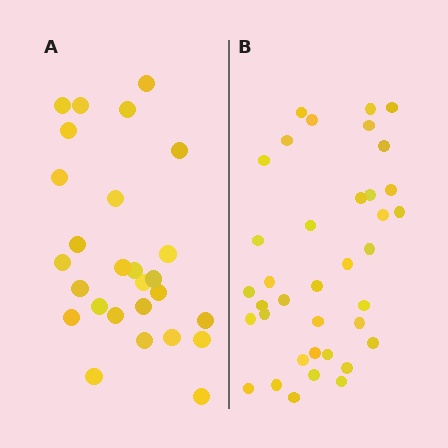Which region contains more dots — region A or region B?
Region B (the right region) has more dots.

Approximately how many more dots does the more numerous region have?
Region B has roughly 10 or so more dots than region A.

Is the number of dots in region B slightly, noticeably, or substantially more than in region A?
Region B has noticeably more, but not dramatically so. The ratio is roughly 1.4 to 1.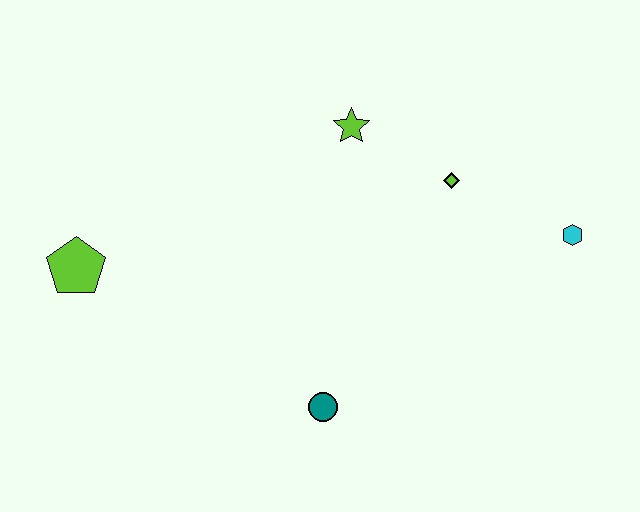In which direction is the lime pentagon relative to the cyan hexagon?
The lime pentagon is to the left of the cyan hexagon.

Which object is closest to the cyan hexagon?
The lime diamond is closest to the cyan hexagon.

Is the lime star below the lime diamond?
No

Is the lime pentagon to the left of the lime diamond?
Yes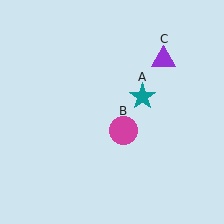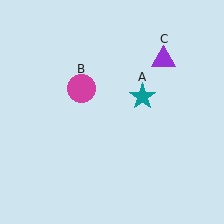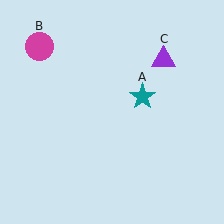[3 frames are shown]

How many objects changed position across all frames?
1 object changed position: magenta circle (object B).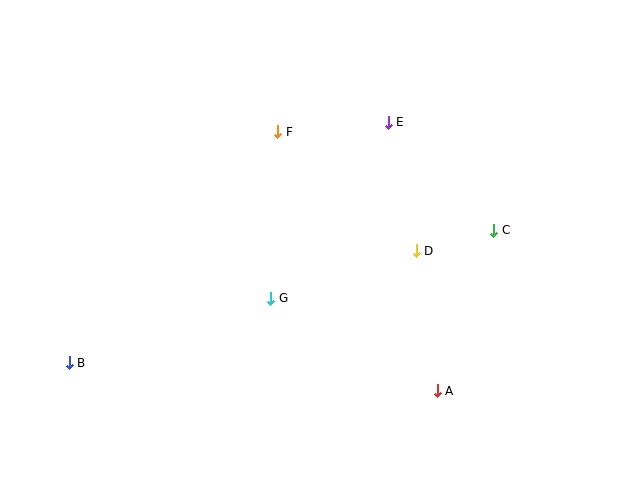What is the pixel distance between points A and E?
The distance between A and E is 273 pixels.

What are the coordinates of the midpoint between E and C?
The midpoint between E and C is at (441, 176).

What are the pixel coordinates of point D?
Point D is at (416, 251).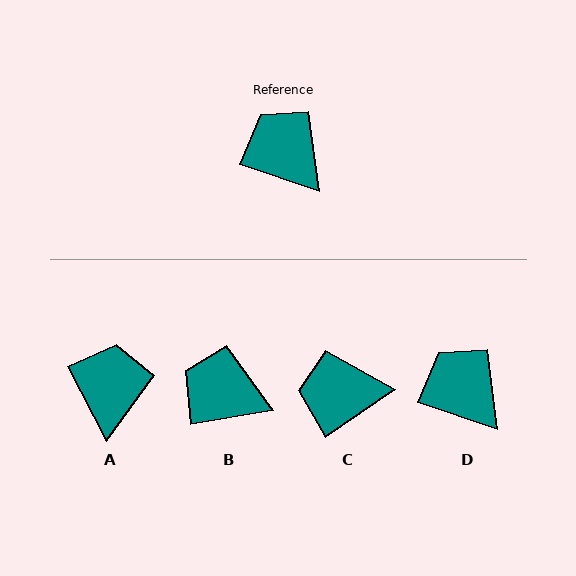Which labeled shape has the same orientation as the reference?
D.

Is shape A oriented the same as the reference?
No, it is off by about 43 degrees.